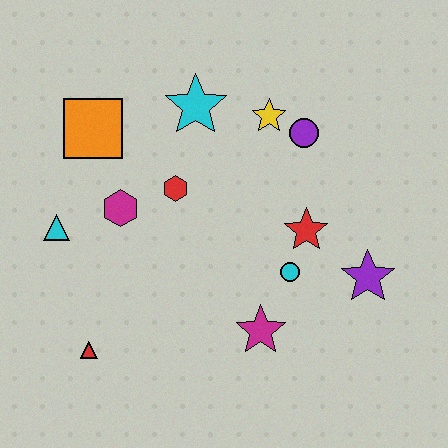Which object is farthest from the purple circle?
The red triangle is farthest from the purple circle.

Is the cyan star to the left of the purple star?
Yes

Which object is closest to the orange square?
The magenta hexagon is closest to the orange square.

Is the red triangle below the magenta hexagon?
Yes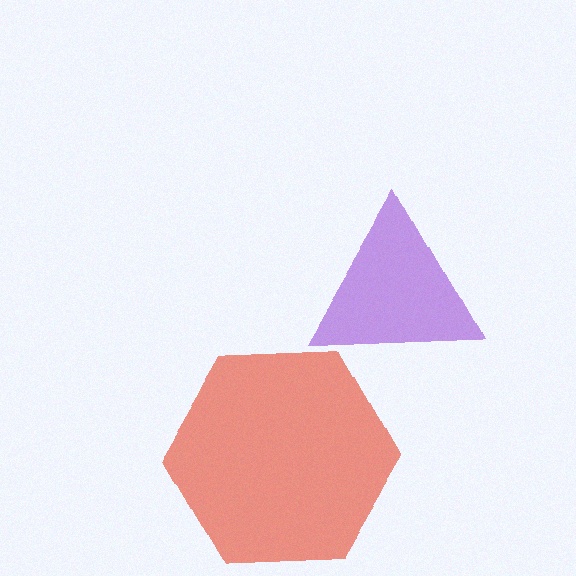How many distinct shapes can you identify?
There are 2 distinct shapes: a red hexagon, a purple triangle.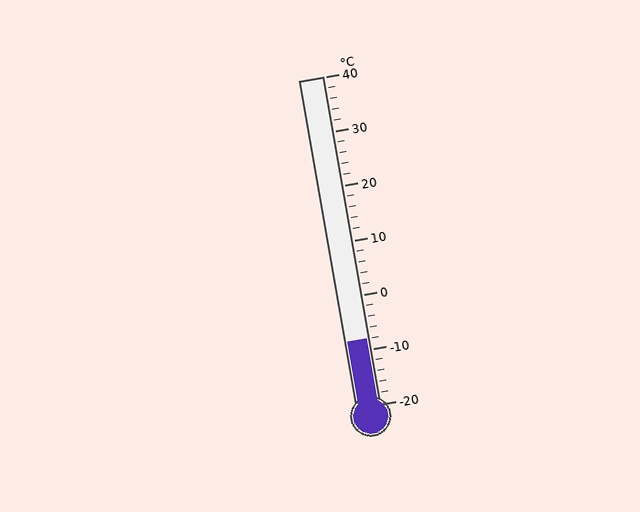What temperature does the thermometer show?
The thermometer shows approximately -8°C.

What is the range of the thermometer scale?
The thermometer scale ranges from -20°C to 40°C.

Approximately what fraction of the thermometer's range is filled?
The thermometer is filled to approximately 20% of its range.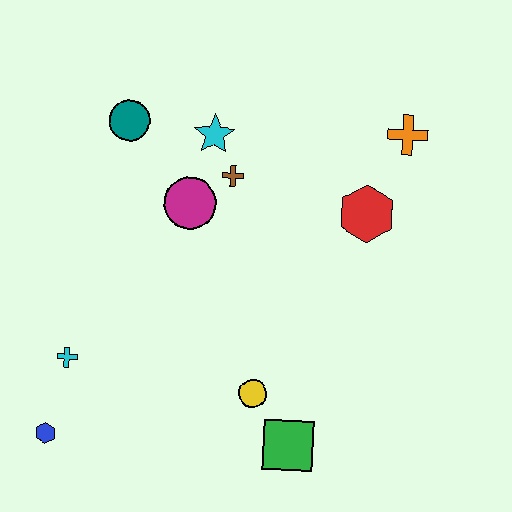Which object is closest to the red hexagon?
The orange cross is closest to the red hexagon.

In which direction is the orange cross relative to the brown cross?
The orange cross is to the right of the brown cross.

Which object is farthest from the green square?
The teal circle is farthest from the green square.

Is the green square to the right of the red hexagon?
No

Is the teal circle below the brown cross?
No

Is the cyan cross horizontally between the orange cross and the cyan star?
No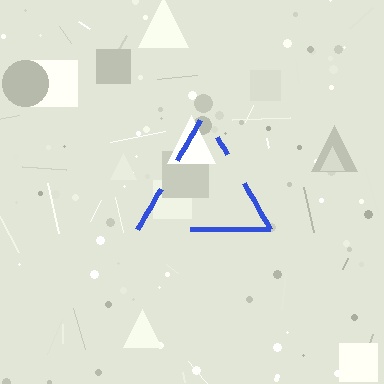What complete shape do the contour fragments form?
The contour fragments form a triangle.